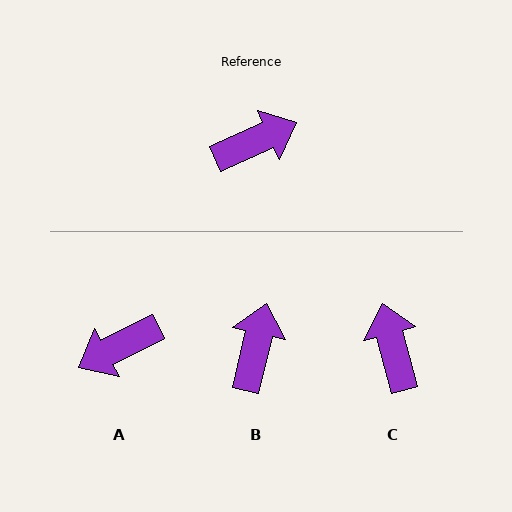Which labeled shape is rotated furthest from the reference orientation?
A, about 177 degrees away.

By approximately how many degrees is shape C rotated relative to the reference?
Approximately 81 degrees counter-clockwise.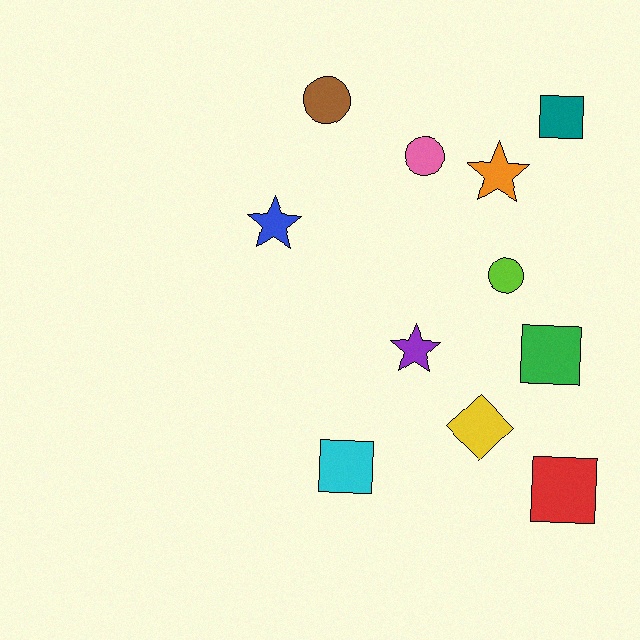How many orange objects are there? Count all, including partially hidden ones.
There is 1 orange object.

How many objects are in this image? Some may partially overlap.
There are 11 objects.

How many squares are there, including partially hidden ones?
There are 4 squares.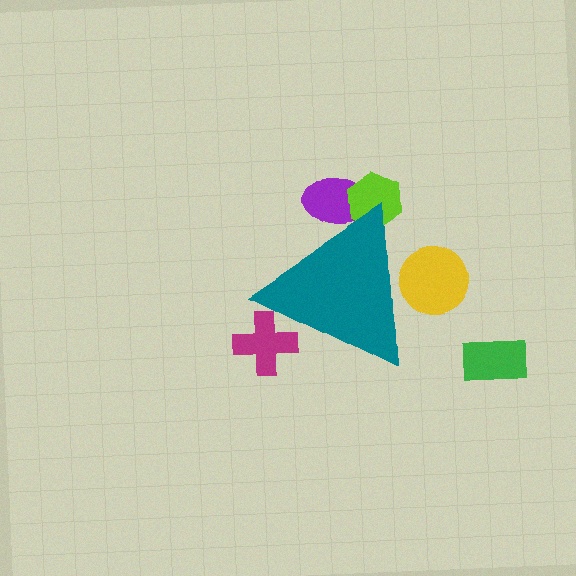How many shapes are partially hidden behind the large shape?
4 shapes are partially hidden.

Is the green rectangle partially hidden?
No, the green rectangle is fully visible.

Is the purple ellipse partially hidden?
Yes, the purple ellipse is partially hidden behind the teal triangle.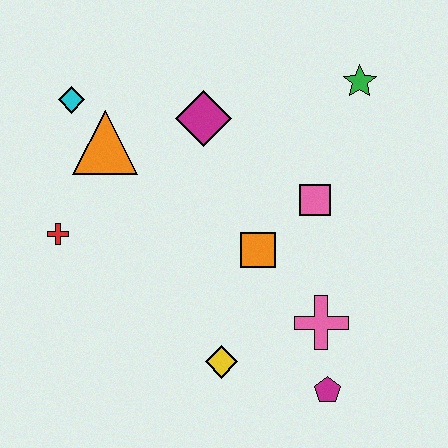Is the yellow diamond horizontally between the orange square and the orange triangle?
Yes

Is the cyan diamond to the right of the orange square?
No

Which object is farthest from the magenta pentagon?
The cyan diamond is farthest from the magenta pentagon.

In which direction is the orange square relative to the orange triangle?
The orange square is to the right of the orange triangle.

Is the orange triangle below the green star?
Yes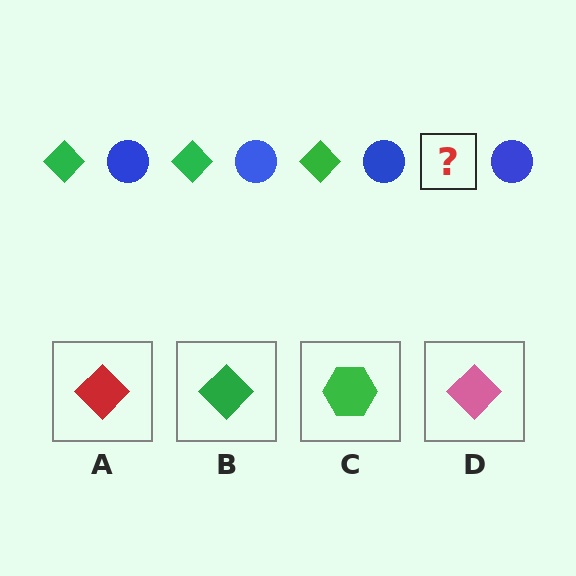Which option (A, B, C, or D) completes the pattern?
B.